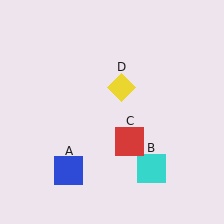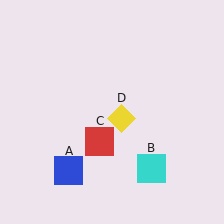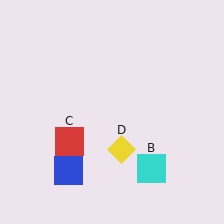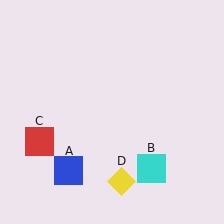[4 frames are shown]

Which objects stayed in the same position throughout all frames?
Blue square (object A) and cyan square (object B) remained stationary.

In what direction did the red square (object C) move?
The red square (object C) moved left.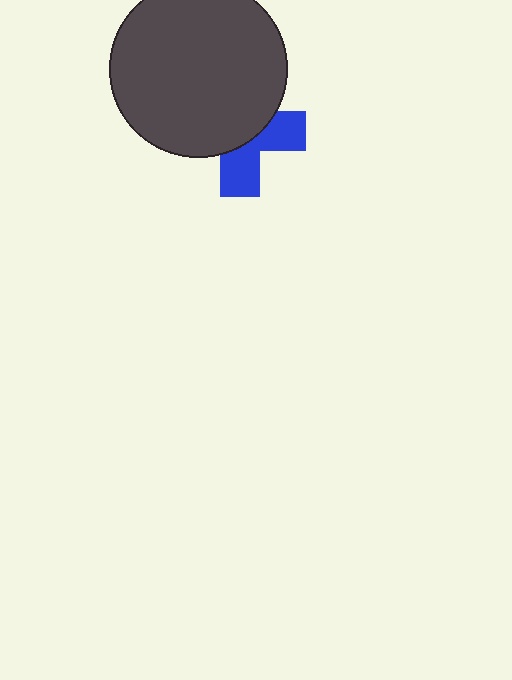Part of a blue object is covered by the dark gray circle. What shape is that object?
It is a cross.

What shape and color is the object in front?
The object in front is a dark gray circle.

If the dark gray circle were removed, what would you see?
You would see the complete blue cross.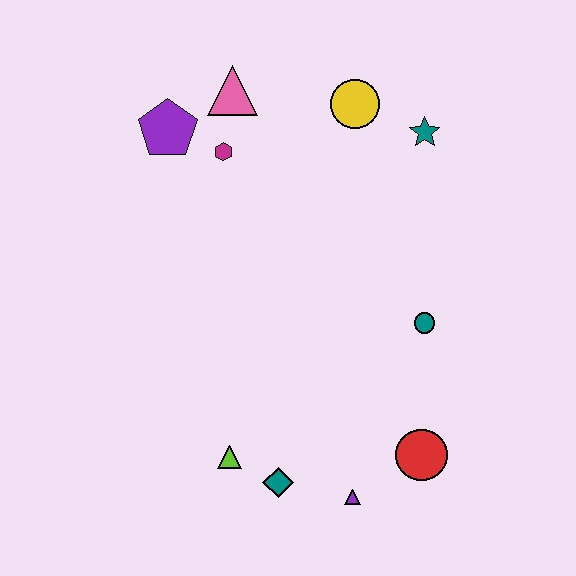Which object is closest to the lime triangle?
The teal diamond is closest to the lime triangle.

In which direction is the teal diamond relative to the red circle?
The teal diamond is to the left of the red circle.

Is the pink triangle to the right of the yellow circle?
No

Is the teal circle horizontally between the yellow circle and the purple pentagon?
No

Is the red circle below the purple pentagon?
Yes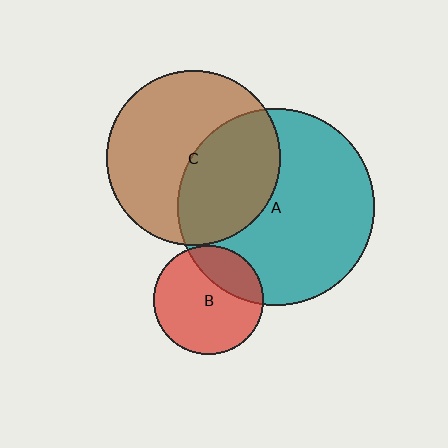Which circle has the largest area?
Circle A (teal).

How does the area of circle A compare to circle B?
Approximately 3.2 times.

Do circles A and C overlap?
Yes.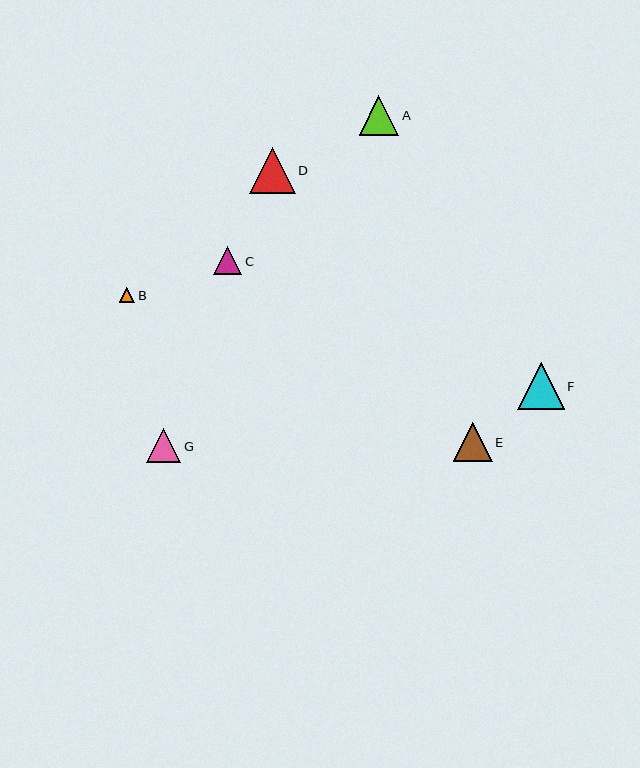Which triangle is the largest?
Triangle F is the largest with a size of approximately 47 pixels.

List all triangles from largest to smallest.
From largest to smallest: F, D, A, E, G, C, B.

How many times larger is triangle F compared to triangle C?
Triangle F is approximately 1.7 times the size of triangle C.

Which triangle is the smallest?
Triangle B is the smallest with a size of approximately 15 pixels.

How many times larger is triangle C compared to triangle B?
Triangle C is approximately 1.8 times the size of triangle B.